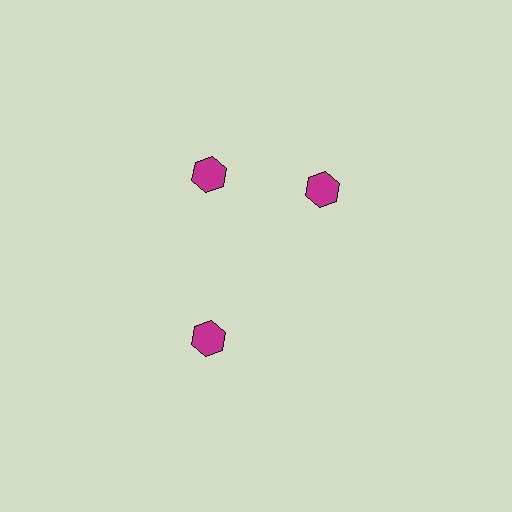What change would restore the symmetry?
The symmetry would be restored by rotating it back into even spacing with its neighbors so that all 3 hexagons sit at equal angles and equal distance from the center.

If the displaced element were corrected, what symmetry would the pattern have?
It would have 3-fold rotational symmetry — the pattern would map onto itself every 120 degrees.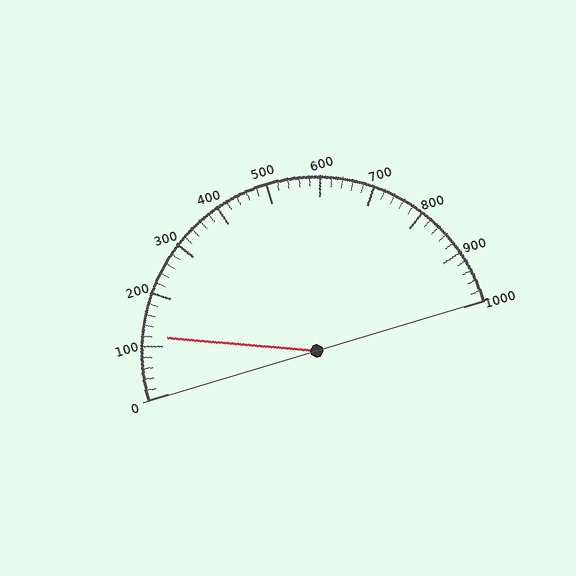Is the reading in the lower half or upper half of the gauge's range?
The reading is in the lower half of the range (0 to 1000).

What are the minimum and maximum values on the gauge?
The gauge ranges from 0 to 1000.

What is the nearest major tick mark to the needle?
The nearest major tick mark is 100.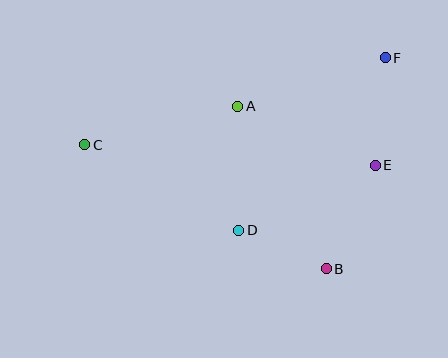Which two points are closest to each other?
Points B and D are closest to each other.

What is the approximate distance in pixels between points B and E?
The distance between B and E is approximately 114 pixels.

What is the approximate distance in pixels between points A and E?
The distance between A and E is approximately 149 pixels.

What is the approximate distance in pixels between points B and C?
The distance between B and C is approximately 272 pixels.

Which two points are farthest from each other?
Points C and F are farthest from each other.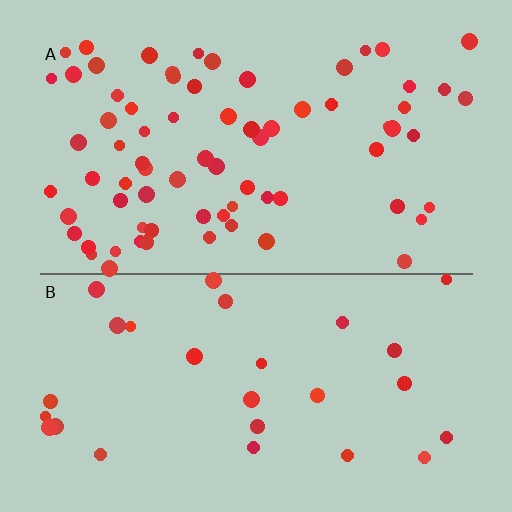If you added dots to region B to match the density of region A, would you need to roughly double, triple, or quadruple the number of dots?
Approximately triple.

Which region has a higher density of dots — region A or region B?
A (the top).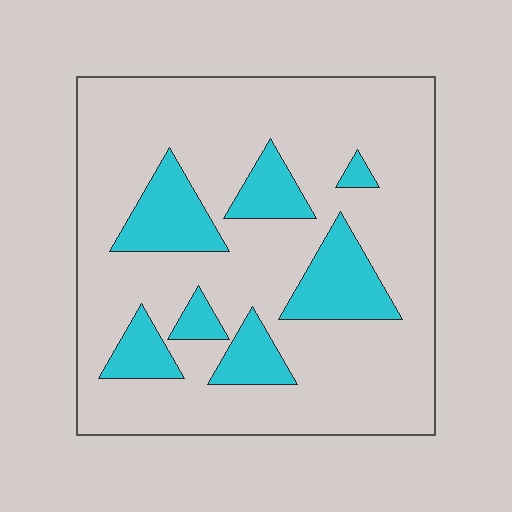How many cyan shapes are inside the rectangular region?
7.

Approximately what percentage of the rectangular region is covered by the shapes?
Approximately 20%.